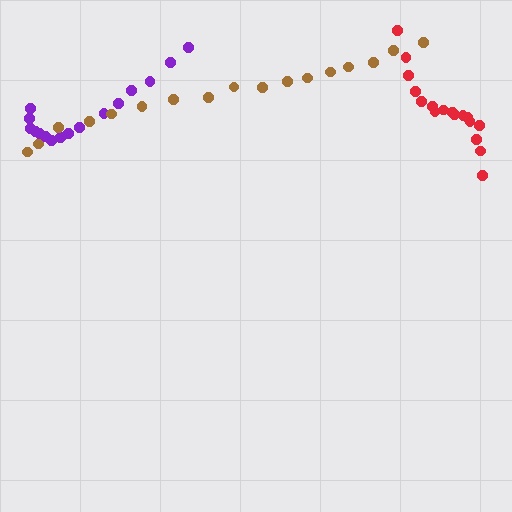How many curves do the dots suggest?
There are 3 distinct paths.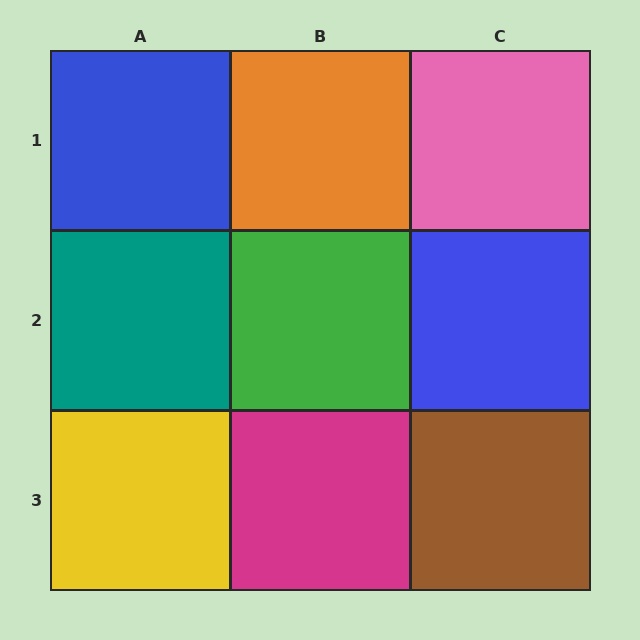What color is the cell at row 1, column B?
Orange.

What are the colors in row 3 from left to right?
Yellow, magenta, brown.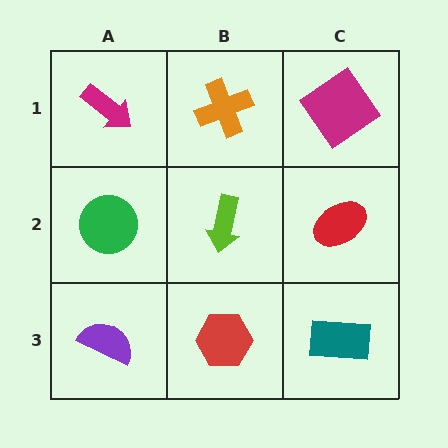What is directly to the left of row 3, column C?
A red hexagon.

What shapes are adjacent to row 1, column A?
A green circle (row 2, column A), an orange cross (row 1, column B).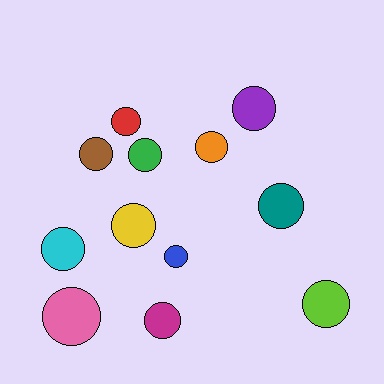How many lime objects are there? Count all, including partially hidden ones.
There is 1 lime object.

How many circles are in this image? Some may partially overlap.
There are 12 circles.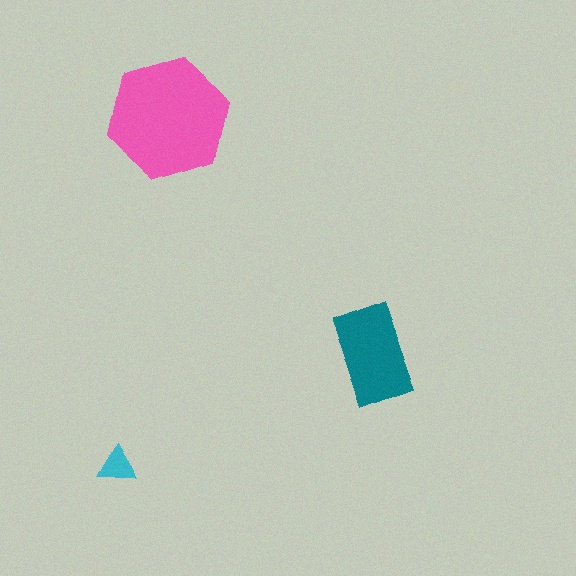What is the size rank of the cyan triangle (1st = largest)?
3rd.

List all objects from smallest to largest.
The cyan triangle, the teal rectangle, the pink hexagon.